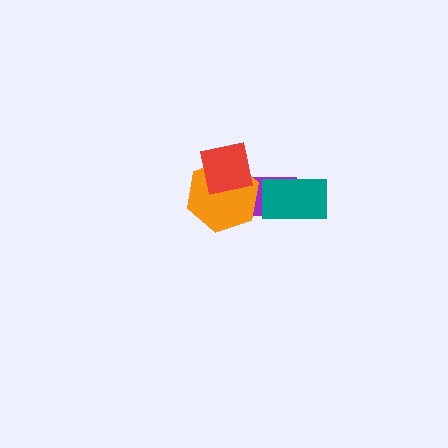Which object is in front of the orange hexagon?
The red square is in front of the orange hexagon.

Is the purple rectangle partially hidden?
Yes, it is partially covered by another shape.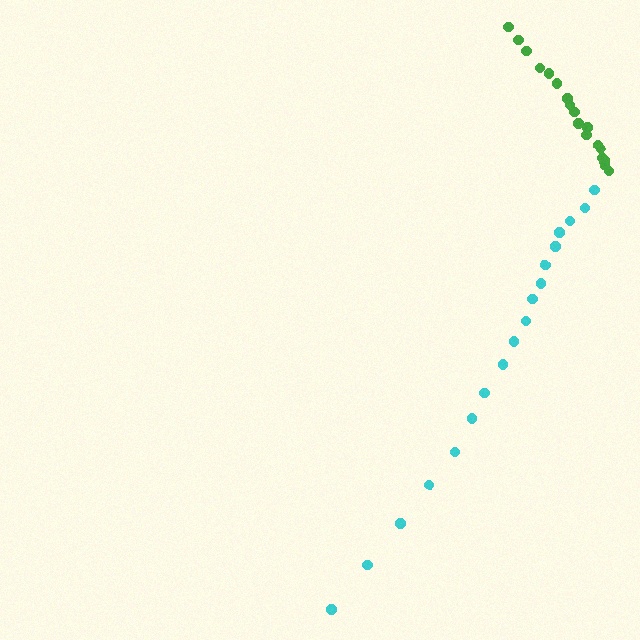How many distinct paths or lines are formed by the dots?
There are 2 distinct paths.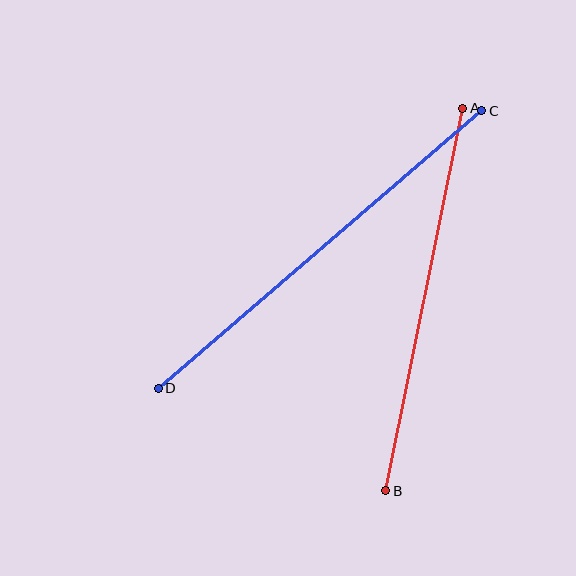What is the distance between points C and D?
The distance is approximately 426 pixels.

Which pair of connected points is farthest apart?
Points C and D are farthest apart.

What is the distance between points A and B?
The distance is approximately 390 pixels.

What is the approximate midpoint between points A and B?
The midpoint is at approximately (424, 300) pixels.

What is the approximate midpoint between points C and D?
The midpoint is at approximately (320, 249) pixels.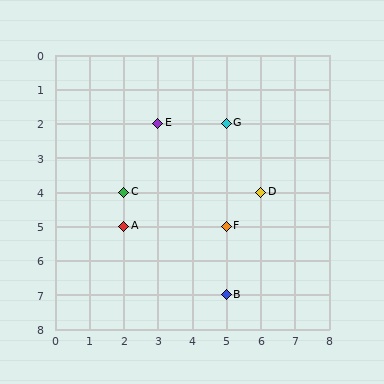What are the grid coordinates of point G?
Point G is at grid coordinates (5, 2).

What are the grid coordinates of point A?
Point A is at grid coordinates (2, 5).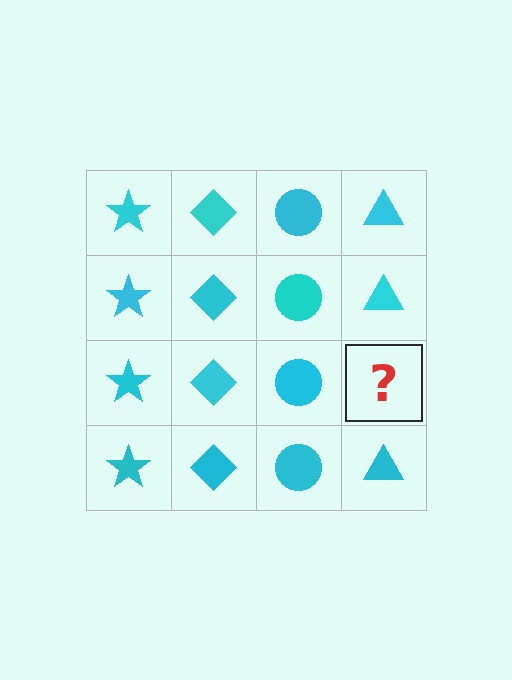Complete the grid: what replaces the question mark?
The question mark should be replaced with a cyan triangle.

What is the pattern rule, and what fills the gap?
The rule is that each column has a consistent shape. The gap should be filled with a cyan triangle.